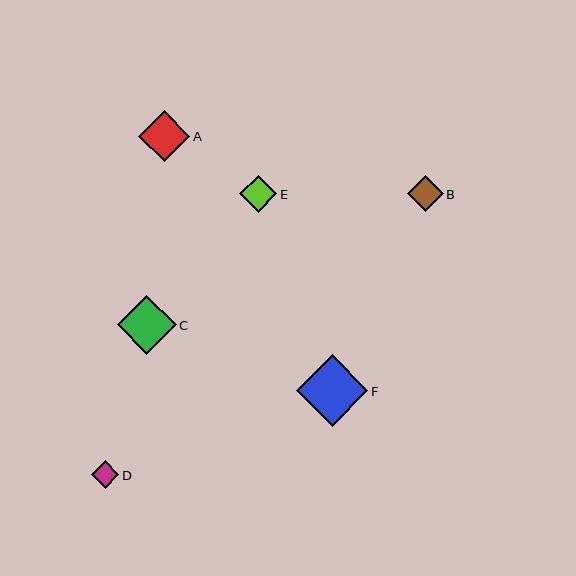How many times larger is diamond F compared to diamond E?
Diamond F is approximately 1.9 times the size of diamond E.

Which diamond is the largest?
Diamond F is the largest with a size of approximately 71 pixels.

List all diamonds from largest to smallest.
From largest to smallest: F, C, A, E, B, D.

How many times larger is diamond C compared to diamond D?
Diamond C is approximately 2.2 times the size of diamond D.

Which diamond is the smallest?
Diamond D is the smallest with a size of approximately 27 pixels.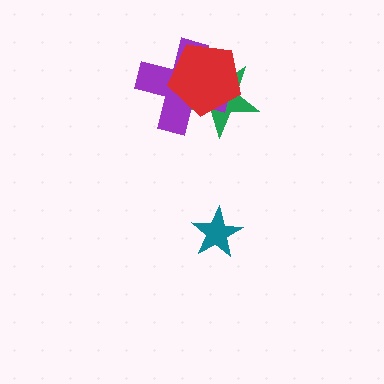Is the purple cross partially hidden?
Yes, it is partially covered by another shape.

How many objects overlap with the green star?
2 objects overlap with the green star.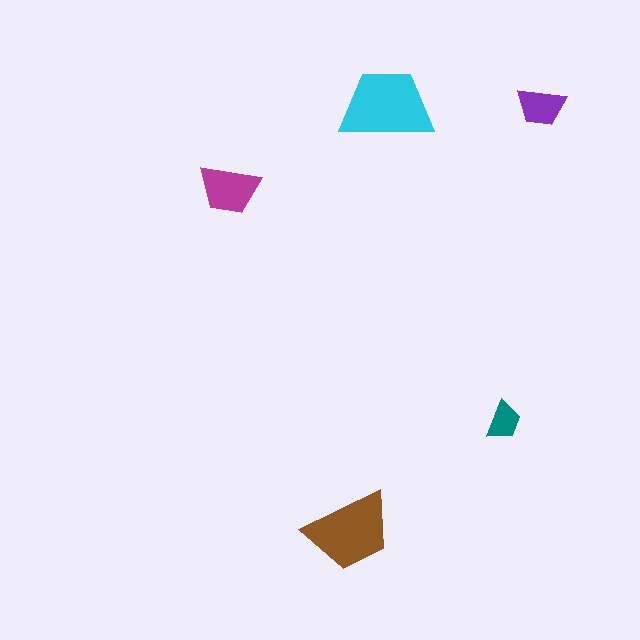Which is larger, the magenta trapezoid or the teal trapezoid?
The magenta one.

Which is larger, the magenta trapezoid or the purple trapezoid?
The magenta one.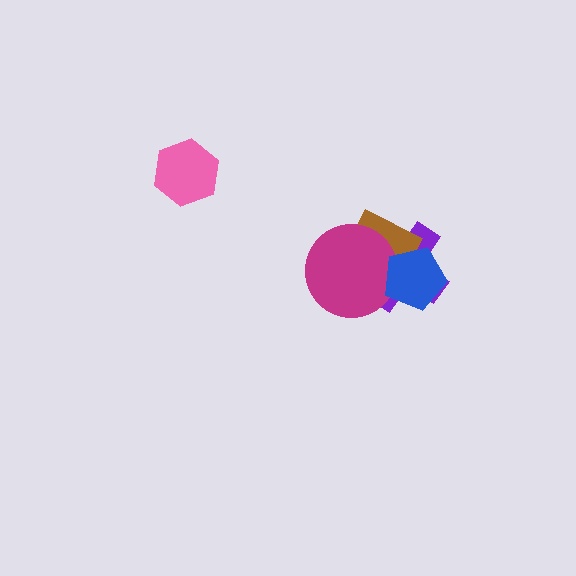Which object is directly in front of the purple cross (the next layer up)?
The brown square is directly in front of the purple cross.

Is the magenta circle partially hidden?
Yes, it is partially covered by another shape.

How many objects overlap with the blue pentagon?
3 objects overlap with the blue pentagon.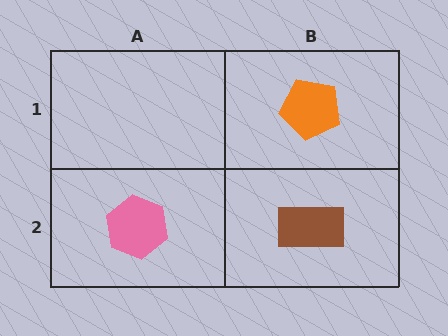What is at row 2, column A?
A pink hexagon.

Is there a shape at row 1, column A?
No, that cell is empty.